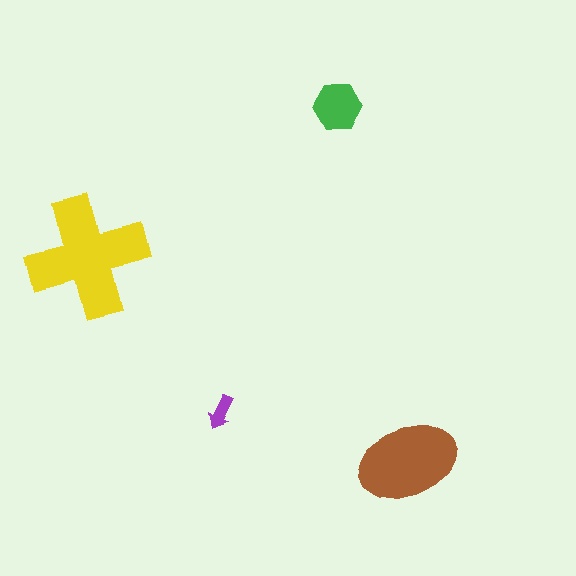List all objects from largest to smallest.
The yellow cross, the brown ellipse, the green hexagon, the purple arrow.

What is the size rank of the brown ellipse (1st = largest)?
2nd.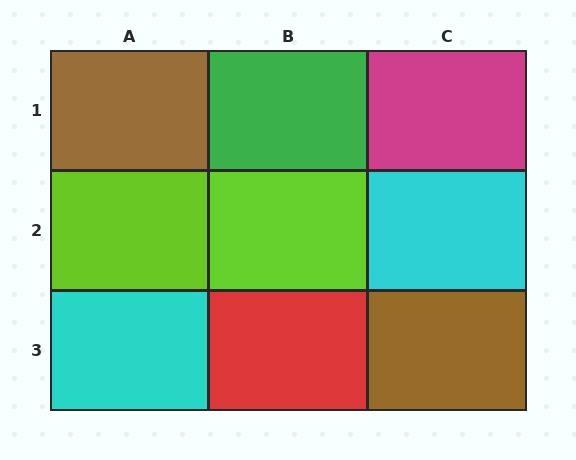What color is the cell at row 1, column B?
Green.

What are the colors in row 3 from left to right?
Cyan, red, brown.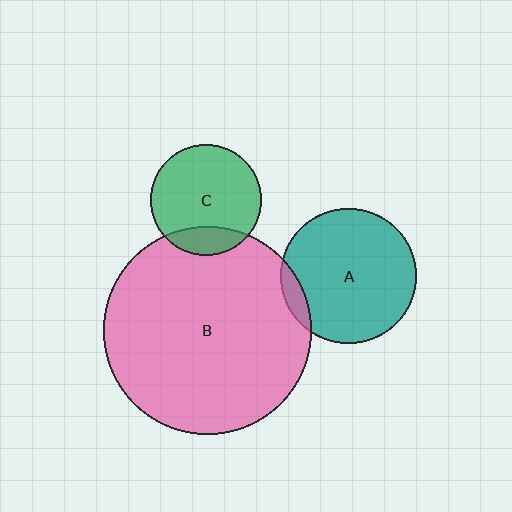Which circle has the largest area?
Circle B (pink).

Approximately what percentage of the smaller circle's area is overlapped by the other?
Approximately 20%.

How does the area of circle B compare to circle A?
Approximately 2.4 times.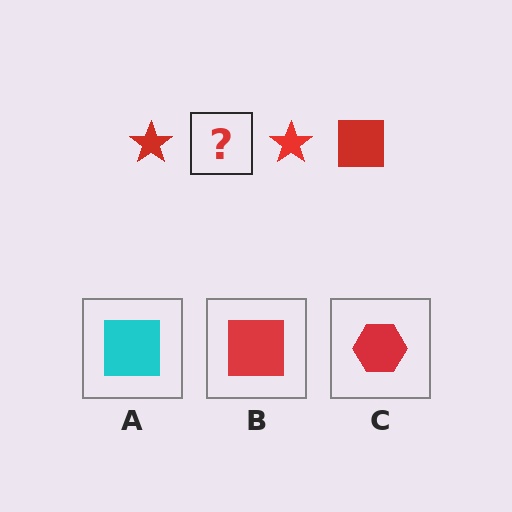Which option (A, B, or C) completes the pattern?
B.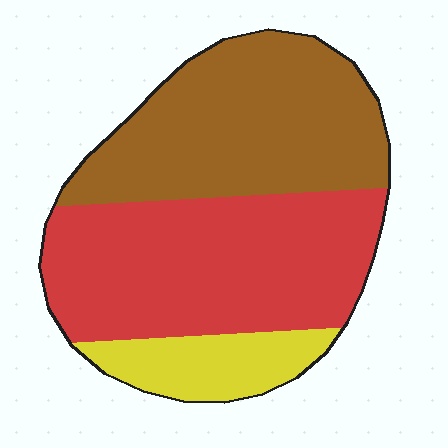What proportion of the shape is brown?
Brown covers about 40% of the shape.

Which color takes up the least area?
Yellow, at roughly 15%.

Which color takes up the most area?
Red, at roughly 45%.